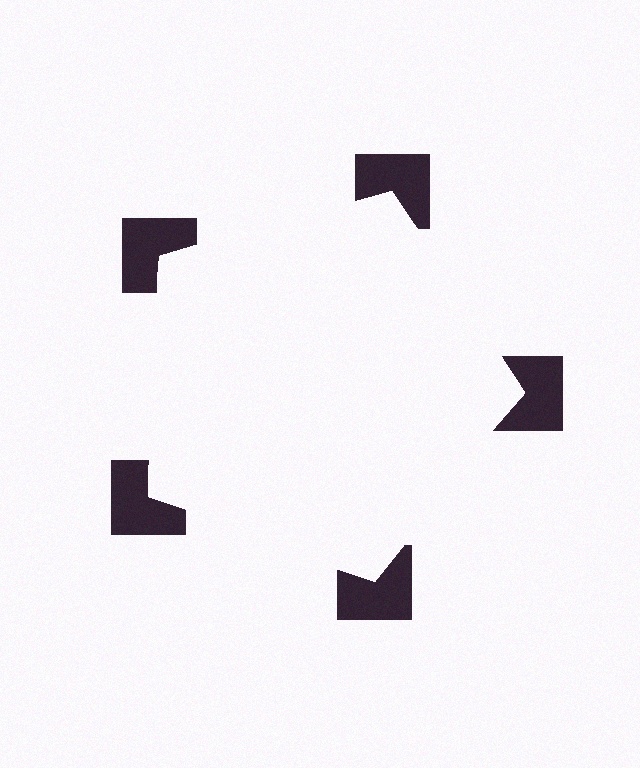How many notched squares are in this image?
There are 5 — one at each vertex of the illusory pentagon.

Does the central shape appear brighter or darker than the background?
It typically appears slightly brighter than the background, even though no actual brightness change is drawn.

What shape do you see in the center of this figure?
An illusory pentagon — its edges are inferred from the aligned wedge cuts in the notched squares, not physically drawn.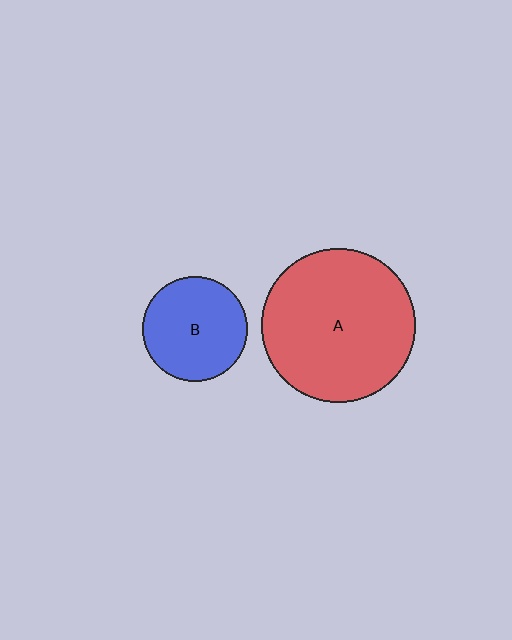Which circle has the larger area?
Circle A (red).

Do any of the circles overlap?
No, none of the circles overlap.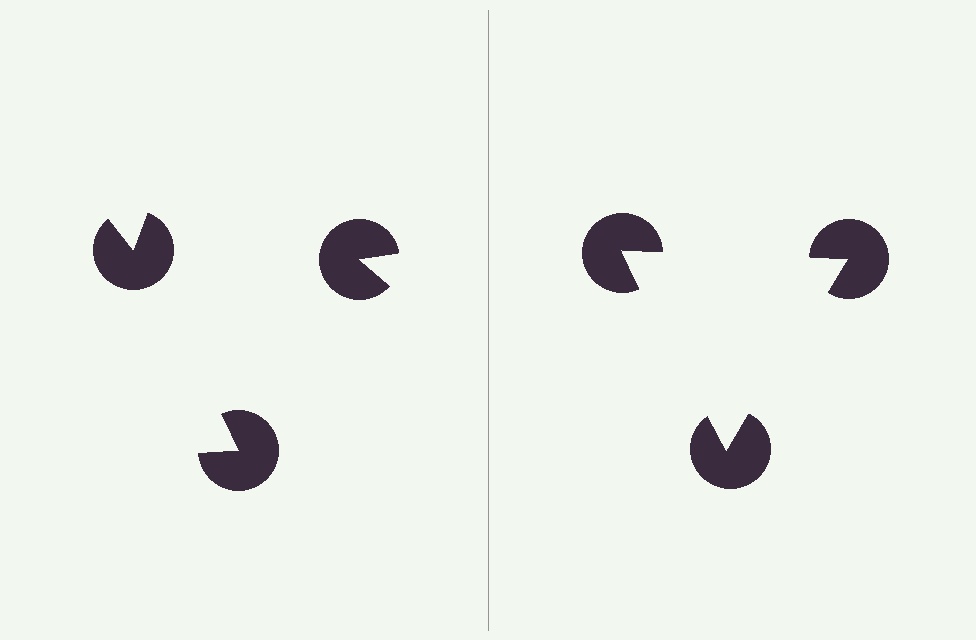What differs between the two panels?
The pac-man discs are positioned identically on both sides; only the wedge orientations differ. On the right they align to a triangle; on the left they are misaligned.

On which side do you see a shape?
An illusory triangle appears on the right side. On the left side the wedge cuts are rotated, so no coherent shape forms.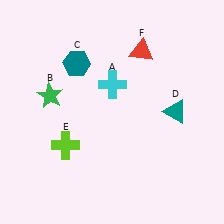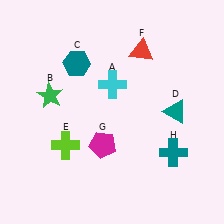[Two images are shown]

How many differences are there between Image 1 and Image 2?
There are 2 differences between the two images.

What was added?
A magenta pentagon (G), a teal cross (H) were added in Image 2.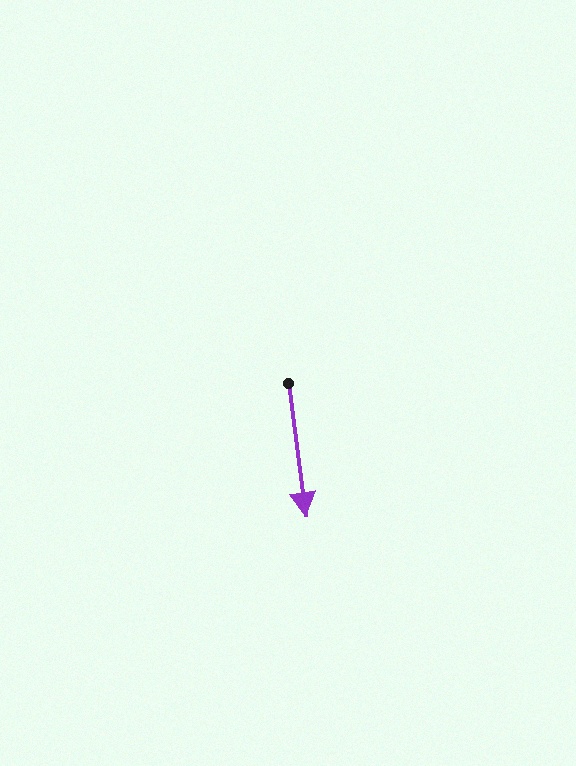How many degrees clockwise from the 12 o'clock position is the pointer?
Approximately 172 degrees.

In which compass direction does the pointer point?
South.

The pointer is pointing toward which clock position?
Roughly 6 o'clock.